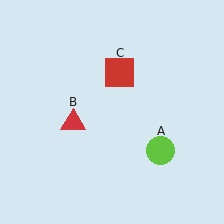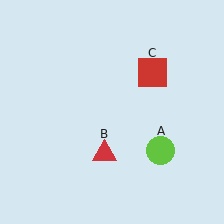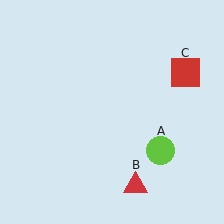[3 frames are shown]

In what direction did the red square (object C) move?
The red square (object C) moved right.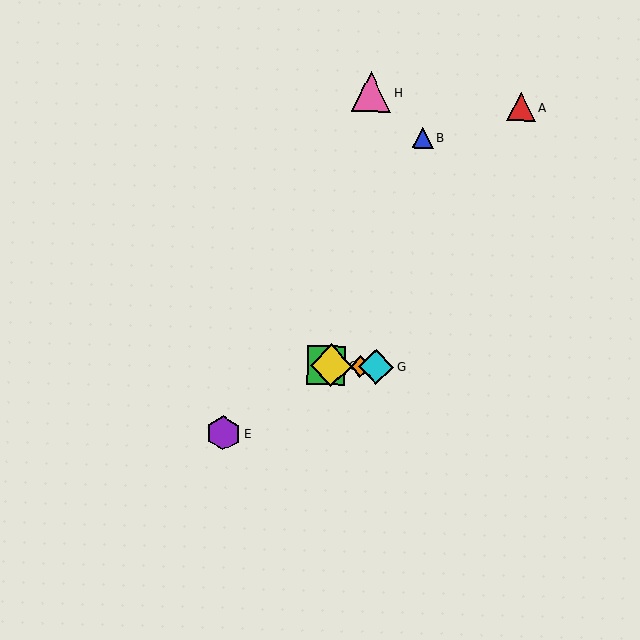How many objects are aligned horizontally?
4 objects (C, D, F, G) are aligned horizontally.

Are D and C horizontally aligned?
Yes, both are at y≈365.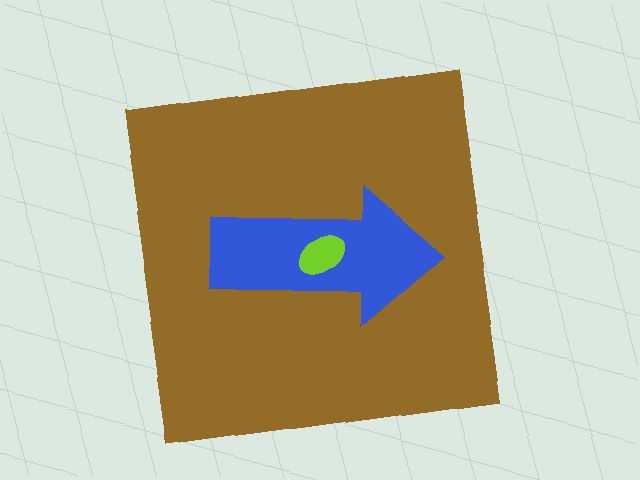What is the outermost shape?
The brown square.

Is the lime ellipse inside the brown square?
Yes.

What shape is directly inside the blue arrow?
The lime ellipse.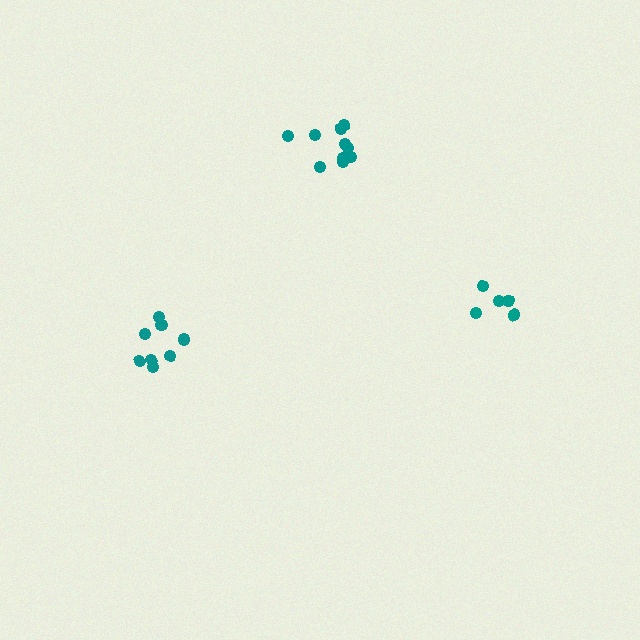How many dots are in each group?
Group 1: 5 dots, Group 2: 10 dots, Group 3: 8 dots (23 total).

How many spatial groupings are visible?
There are 3 spatial groupings.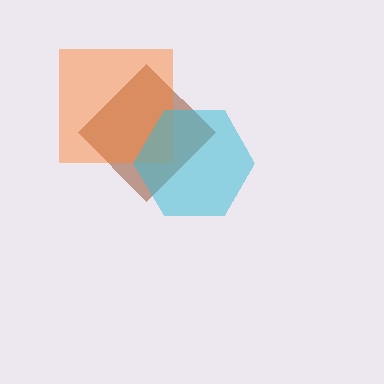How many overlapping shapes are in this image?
There are 3 overlapping shapes in the image.